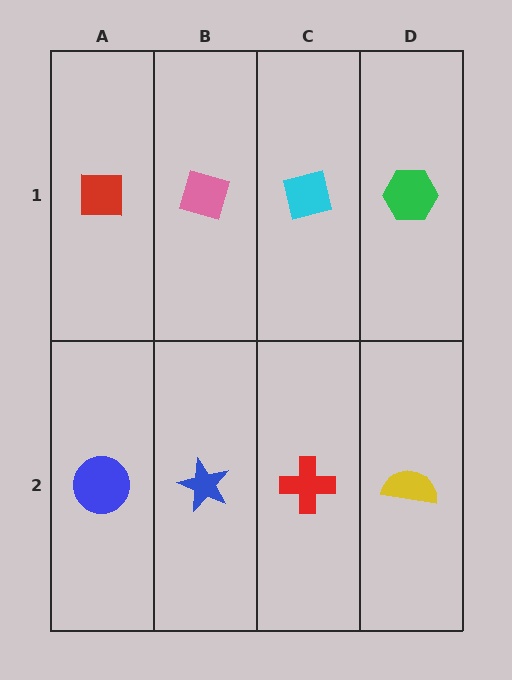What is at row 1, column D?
A green hexagon.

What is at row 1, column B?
A pink diamond.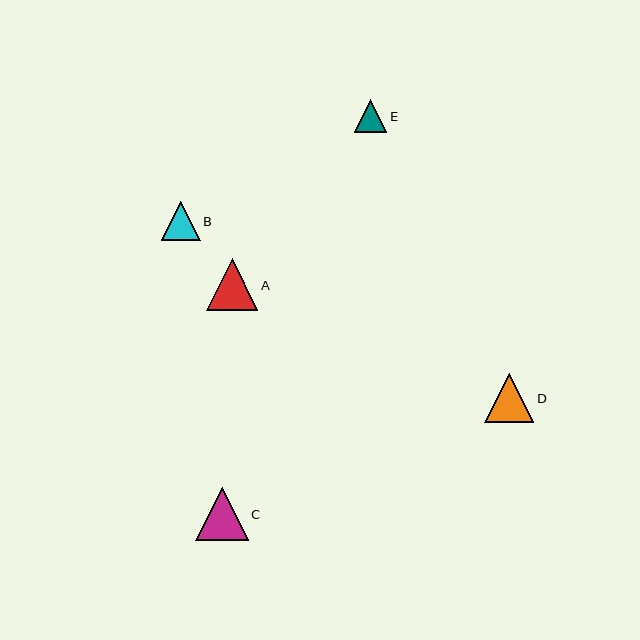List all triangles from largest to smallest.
From largest to smallest: C, A, D, B, E.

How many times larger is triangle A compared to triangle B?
Triangle A is approximately 1.3 times the size of triangle B.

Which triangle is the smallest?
Triangle E is the smallest with a size of approximately 32 pixels.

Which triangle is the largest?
Triangle C is the largest with a size of approximately 52 pixels.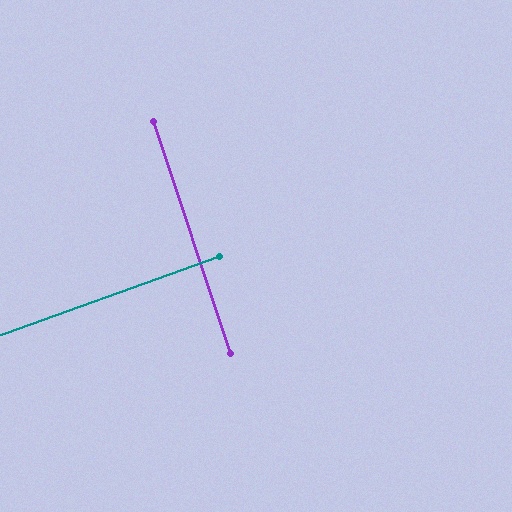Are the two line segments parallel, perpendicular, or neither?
Perpendicular — they meet at approximately 88°.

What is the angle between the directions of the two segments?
Approximately 88 degrees.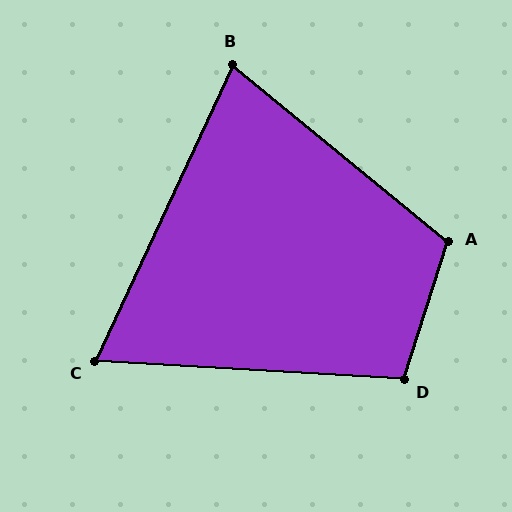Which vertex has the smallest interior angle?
C, at approximately 68 degrees.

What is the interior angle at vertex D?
Approximately 104 degrees (obtuse).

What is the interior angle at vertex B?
Approximately 76 degrees (acute).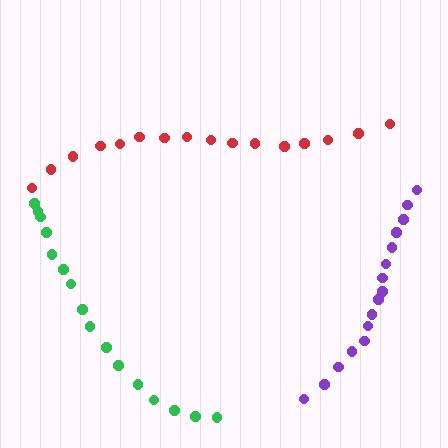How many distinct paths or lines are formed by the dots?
There are 3 distinct paths.